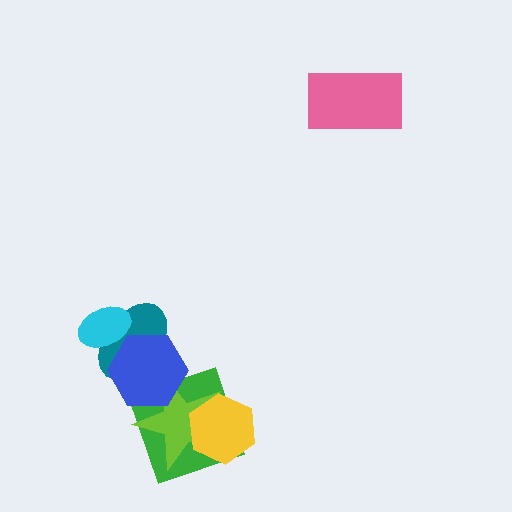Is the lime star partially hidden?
Yes, it is partially covered by another shape.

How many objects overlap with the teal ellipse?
2 objects overlap with the teal ellipse.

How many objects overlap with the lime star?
3 objects overlap with the lime star.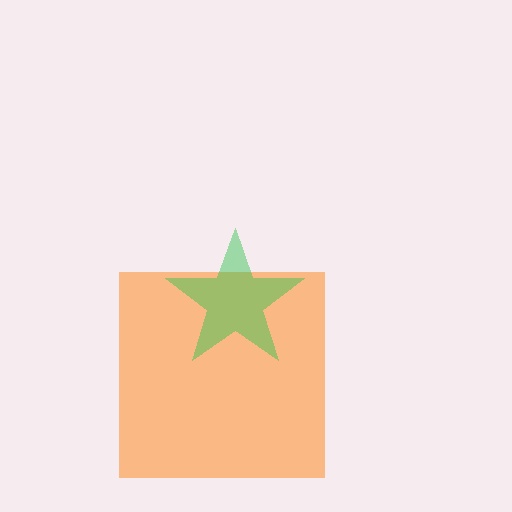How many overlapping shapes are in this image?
There are 2 overlapping shapes in the image.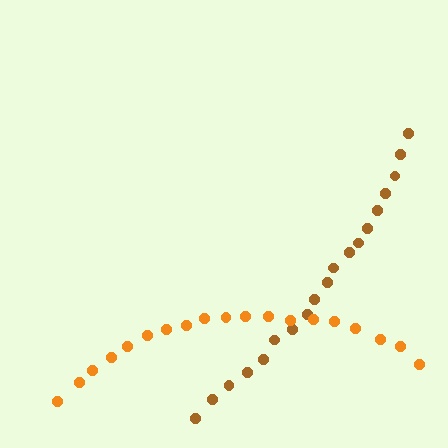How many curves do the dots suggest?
There are 2 distinct paths.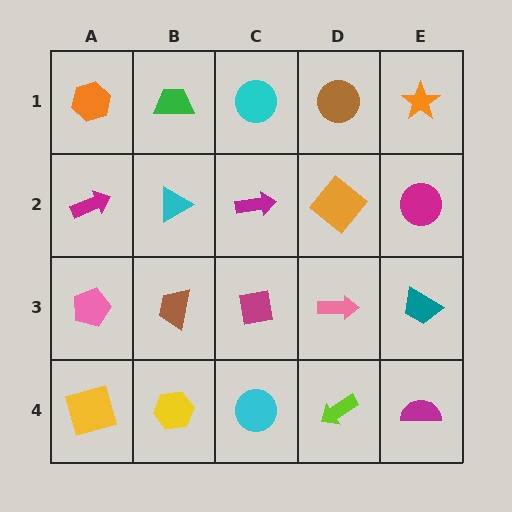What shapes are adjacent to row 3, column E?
A magenta circle (row 2, column E), a magenta semicircle (row 4, column E), a pink arrow (row 3, column D).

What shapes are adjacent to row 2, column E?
An orange star (row 1, column E), a teal trapezoid (row 3, column E), an orange diamond (row 2, column D).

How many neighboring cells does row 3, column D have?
4.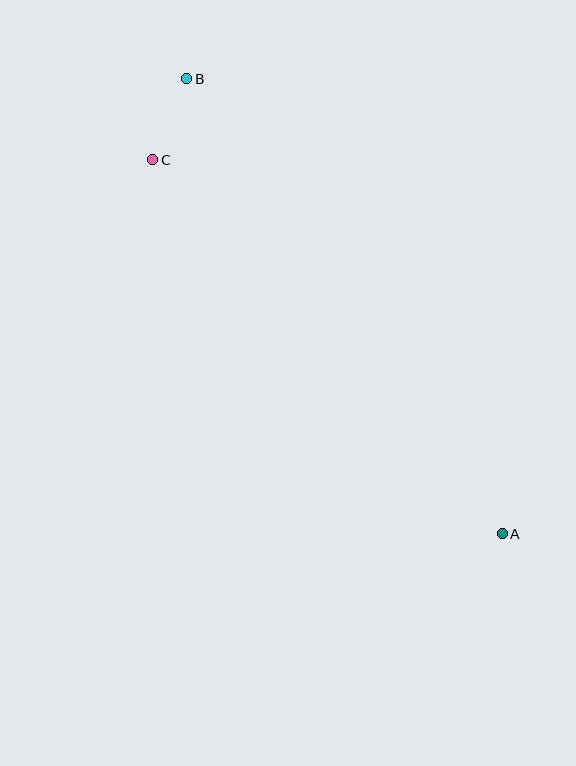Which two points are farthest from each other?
Points A and B are farthest from each other.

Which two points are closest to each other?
Points B and C are closest to each other.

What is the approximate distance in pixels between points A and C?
The distance between A and C is approximately 512 pixels.